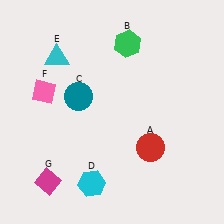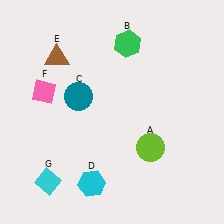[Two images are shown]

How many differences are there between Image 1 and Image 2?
There are 3 differences between the two images.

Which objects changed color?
A changed from red to lime. E changed from cyan to brown. G changed from magenta to cyan.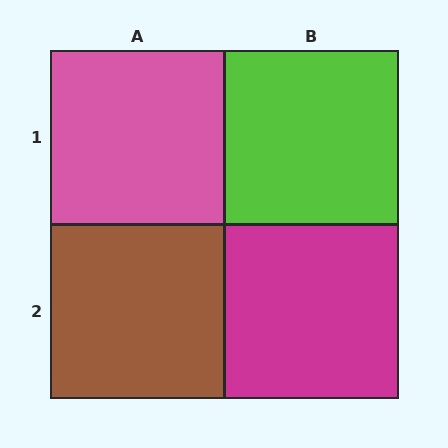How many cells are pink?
1 cell is pink.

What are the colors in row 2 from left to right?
Brown, magenta.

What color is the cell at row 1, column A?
Pink.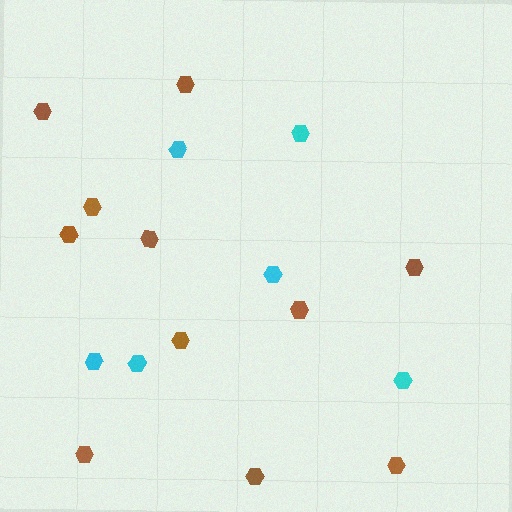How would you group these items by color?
There are 2 groups: one group of cyan hexagons (6) and one group of brown hexagons (11).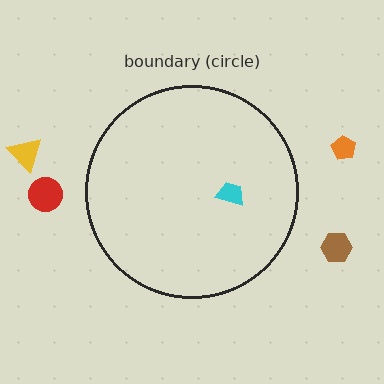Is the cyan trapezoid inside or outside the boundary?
Inside.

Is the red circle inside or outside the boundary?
Outside.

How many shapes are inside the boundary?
1 inside, 4 outside.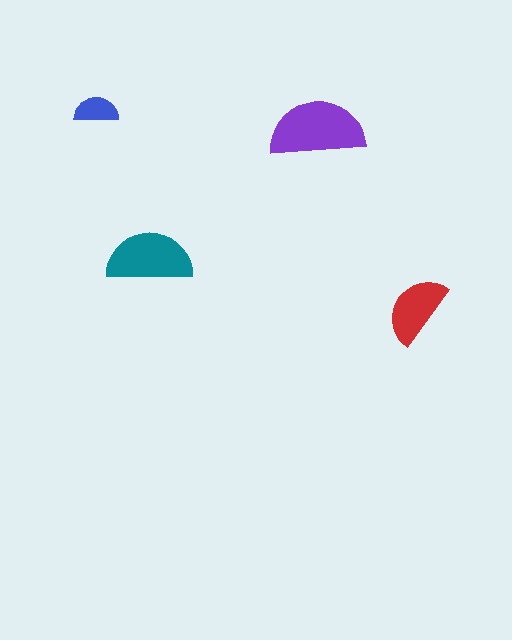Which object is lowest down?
The red semicircle is bottommost.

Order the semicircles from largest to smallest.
the purple one, the teal one, the red one, the blue one.